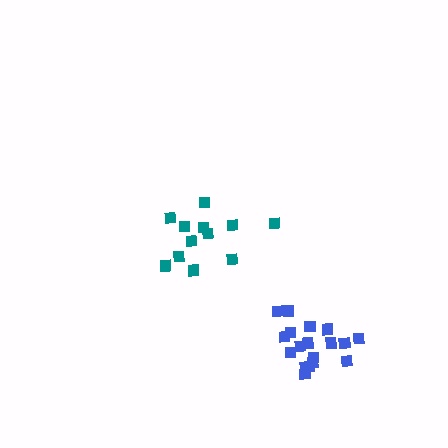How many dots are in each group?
Group 1: 12 dots, Group 2: 18 dots (30 total).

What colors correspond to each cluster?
The clusters are colored: teal, blue.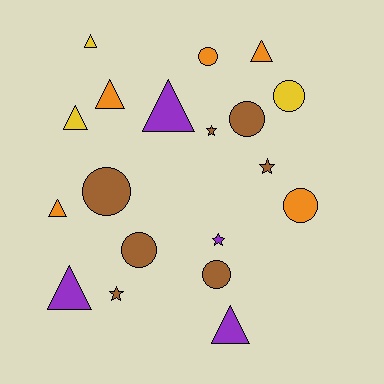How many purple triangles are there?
There are 3 purple triangles.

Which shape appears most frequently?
Triangle, with 8 objects.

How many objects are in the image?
There are 19 objects.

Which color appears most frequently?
Brown, with 7 objects.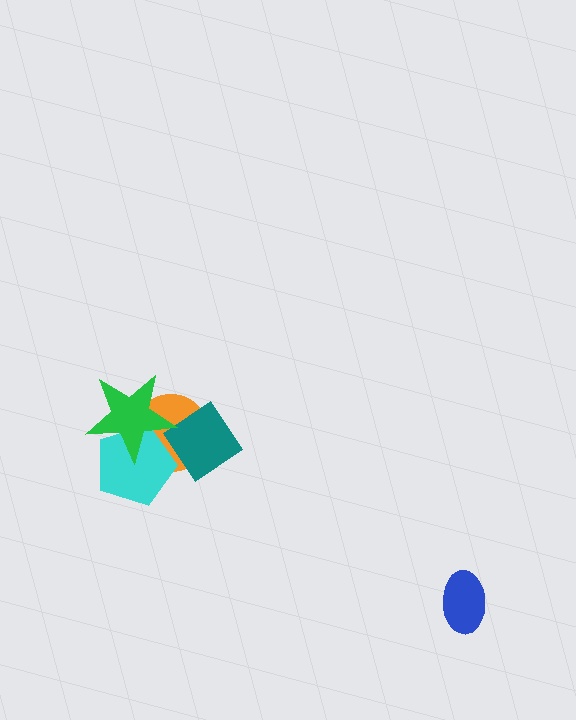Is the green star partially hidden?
No, no other shape covers it.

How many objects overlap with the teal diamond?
3 objects overlap with the teal diamond.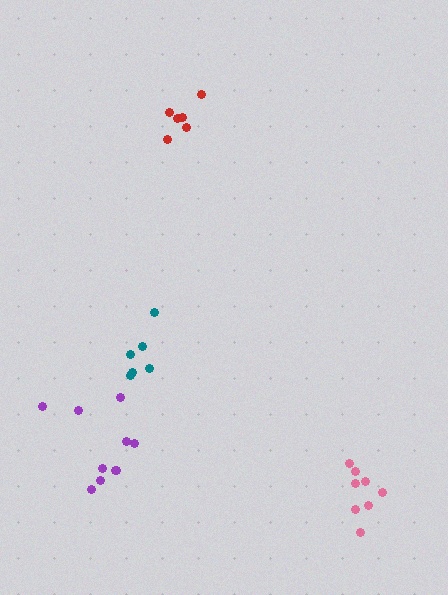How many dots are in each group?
Group 1: 6 dots, Group 2: 8 dots, Group 3: 6 dots, Group 4: 10 dots (30 total).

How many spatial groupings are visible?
There are 4 spatial groupings.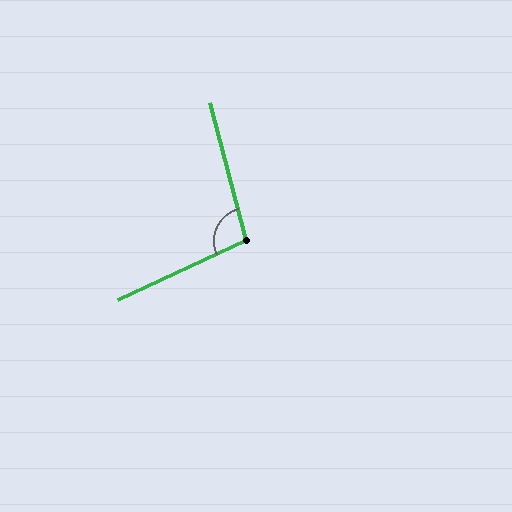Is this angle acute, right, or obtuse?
It is obtuse.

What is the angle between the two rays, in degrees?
Approximately 100 degrees.